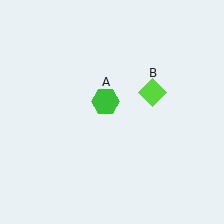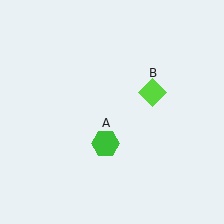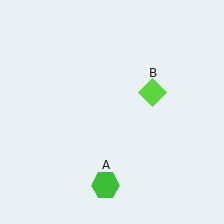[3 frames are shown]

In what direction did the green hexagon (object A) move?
The green hexagon (object A) moved down.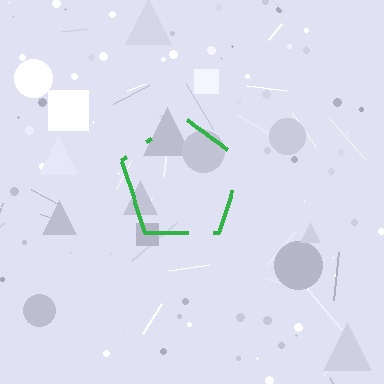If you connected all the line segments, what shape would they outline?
They would outline a pentagon.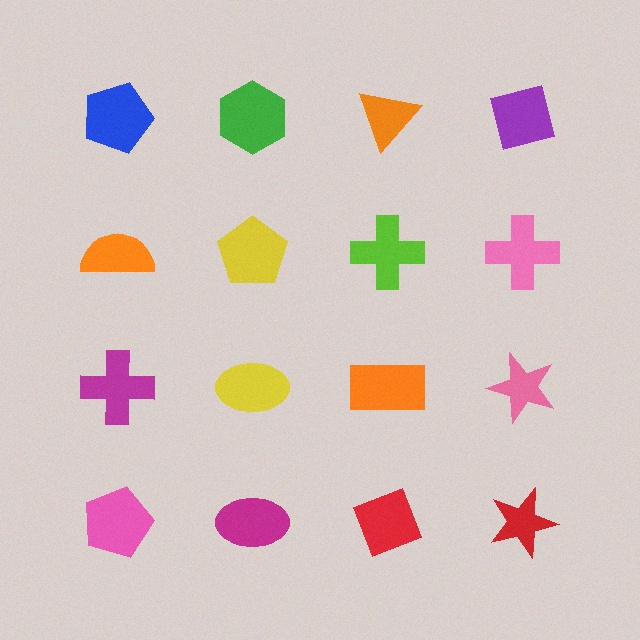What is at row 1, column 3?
An orange triangle.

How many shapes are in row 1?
4 shapes.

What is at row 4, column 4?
A red star.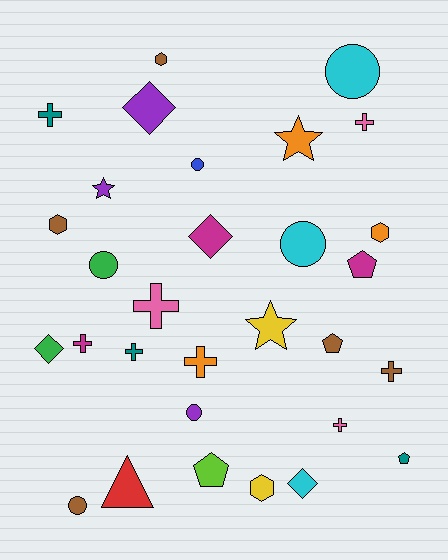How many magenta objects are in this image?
There are 3 magenta objects.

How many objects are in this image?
There are 30 objects.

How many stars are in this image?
There are 3 stars.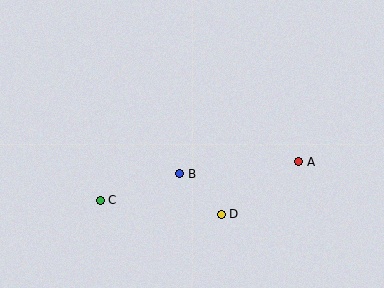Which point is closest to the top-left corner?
Point C is closest to the top-left corner.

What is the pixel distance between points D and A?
The distance between D and A is 94 pixels.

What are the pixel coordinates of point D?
Point D is at (221, 214).